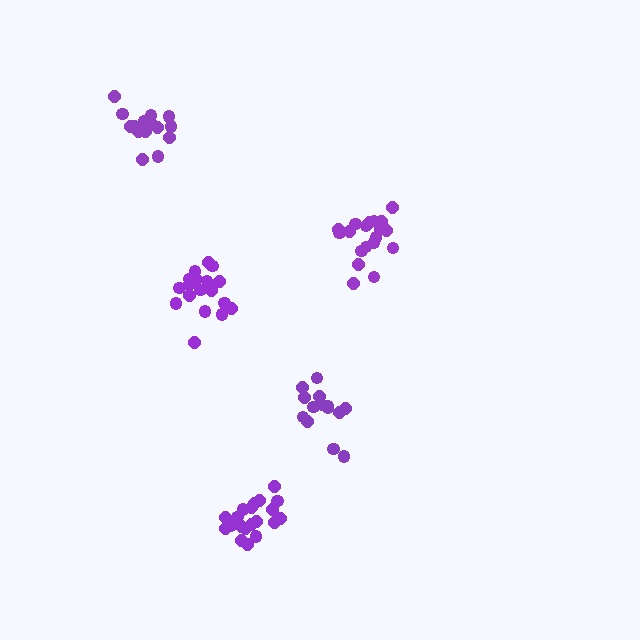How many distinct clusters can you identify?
There are 5 distinct clusters.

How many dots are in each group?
Group 1: 20 dots, Group 2: 16 dots, Group 3: 15 dots, Group 4: 19 dots, Group 5: 19 dots (89 total).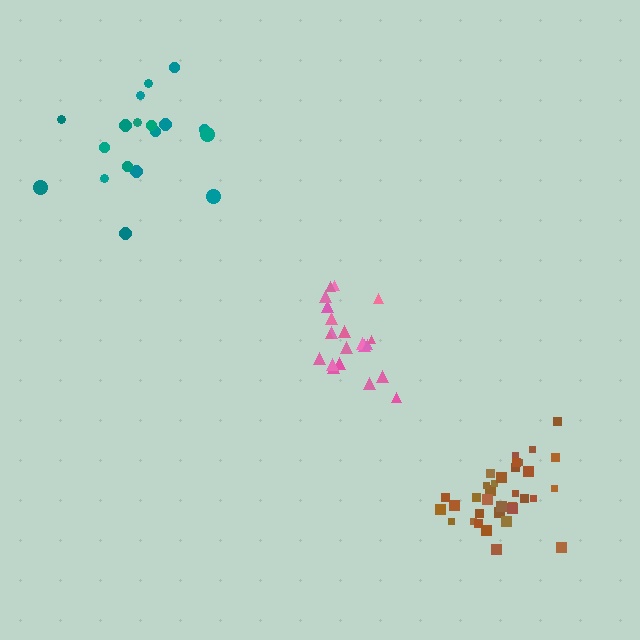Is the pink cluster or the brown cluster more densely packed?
Brown.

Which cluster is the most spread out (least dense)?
Teal.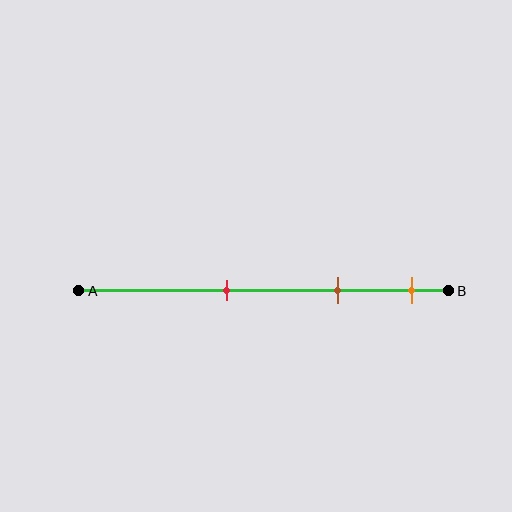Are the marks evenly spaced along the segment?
Yes, the marks are approximately evenly spaced.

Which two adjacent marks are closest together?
The brown and orange marks are the closest adjacent pair.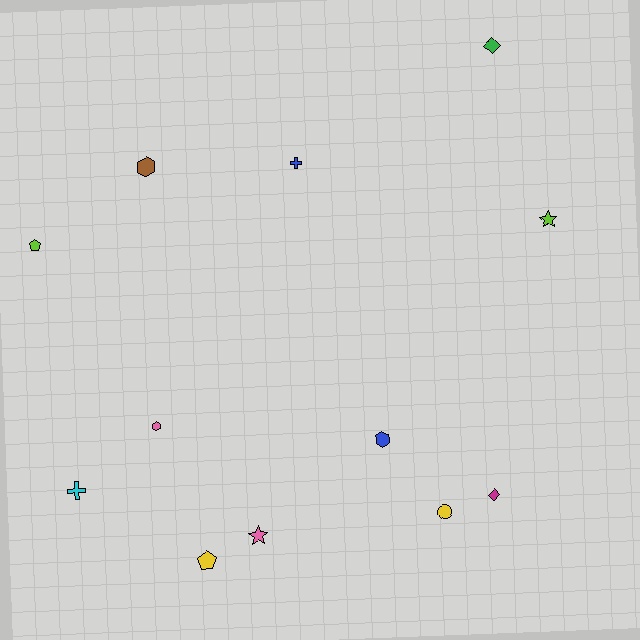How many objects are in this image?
There are 12 objects.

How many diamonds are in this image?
There are 2 diamonds.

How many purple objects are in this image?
There are no purple objects.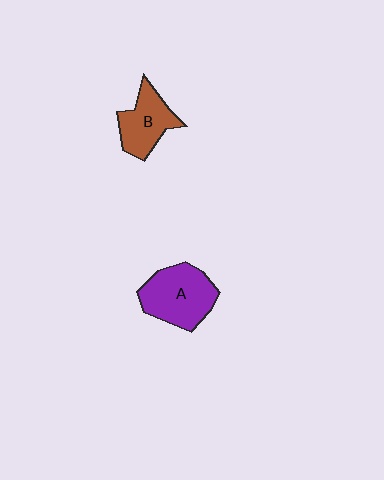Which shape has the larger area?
Shape A (purple).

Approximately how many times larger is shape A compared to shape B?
Approximately 1.3 times.